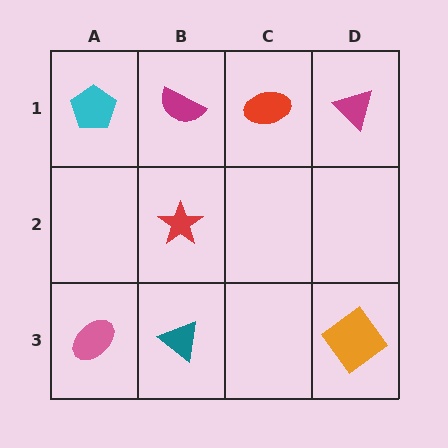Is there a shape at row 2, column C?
No, that cell is empty.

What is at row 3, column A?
A pink ellipse.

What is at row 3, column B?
A teal triangle.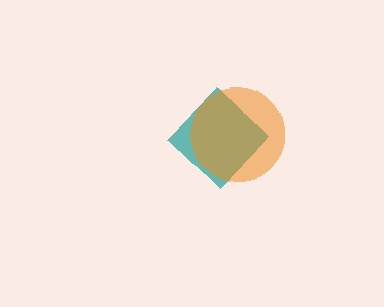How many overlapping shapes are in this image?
There are 2 overlapping shapes in the image.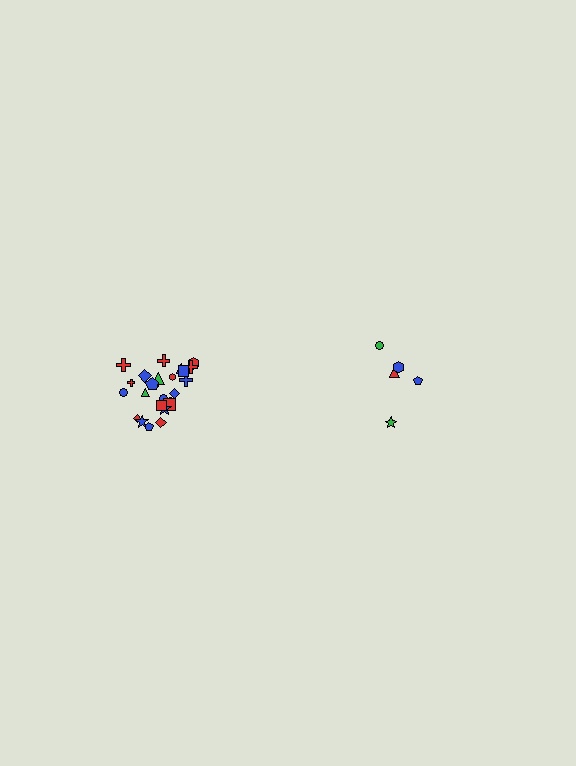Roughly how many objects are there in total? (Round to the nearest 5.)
Roughly 30 objects in total.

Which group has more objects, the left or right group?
The left group.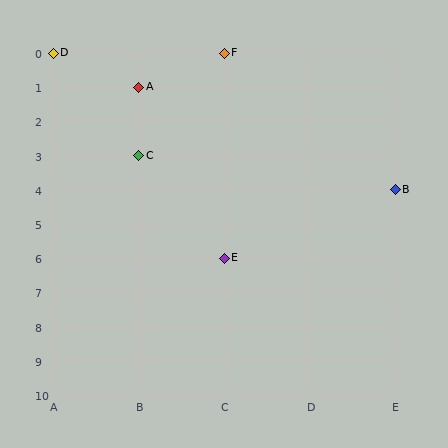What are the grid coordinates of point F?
Point F is at grid coordinates (C, 0).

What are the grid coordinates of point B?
Point B is at grid coordinates (E, 4).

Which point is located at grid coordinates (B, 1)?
Point A is at (B, 1).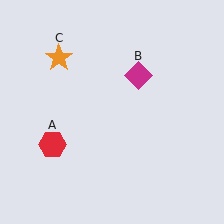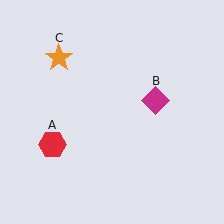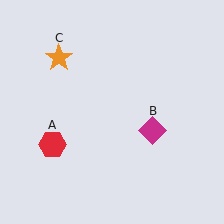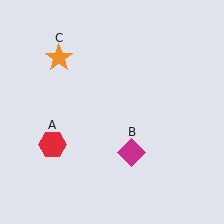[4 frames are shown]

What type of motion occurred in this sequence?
The magenta diamond (object B) rotated clockwise around the center of the scene.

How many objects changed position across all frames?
1 object changed position: magenta diamond (object B).